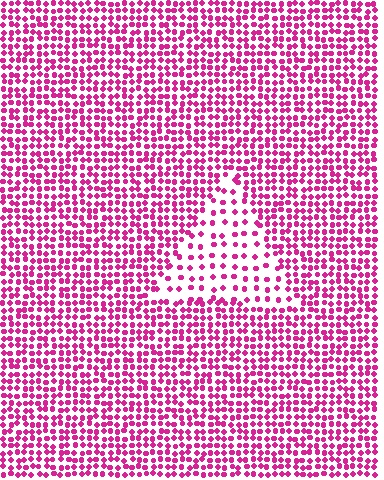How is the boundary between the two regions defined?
The boundary is defined by a change in element density (approximately 2.3x ratio). All elements are the same color, size, and shape.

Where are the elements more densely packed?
The elements are more densely packed outside the triangle boundary.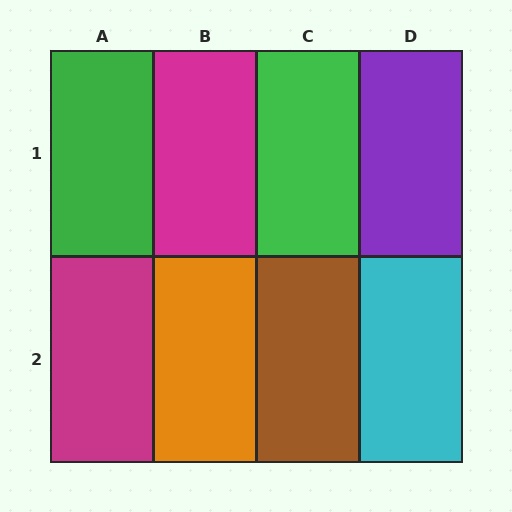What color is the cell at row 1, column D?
Purple.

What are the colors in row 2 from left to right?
Magenta, orange, brown, cyan.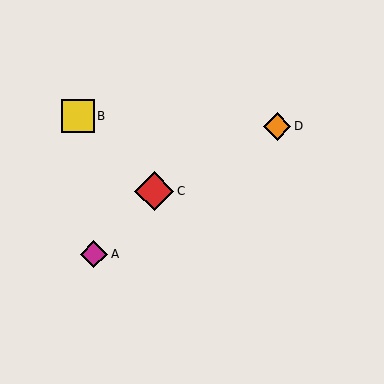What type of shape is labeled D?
Shape D is an orange diamond.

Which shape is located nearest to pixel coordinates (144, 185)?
The red diamond (labeled C) at (154, 191) is nearest to that location.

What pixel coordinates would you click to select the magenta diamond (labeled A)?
Click at (94, 254) to select the magenta diamond A.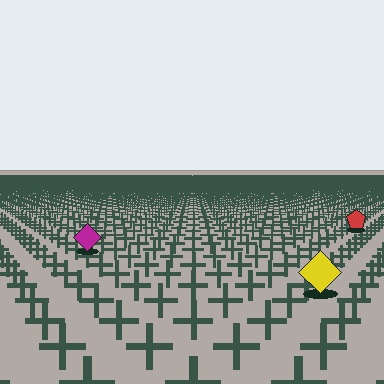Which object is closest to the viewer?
The yellow diamond is closest. The texture marks near it are larger and more spread out.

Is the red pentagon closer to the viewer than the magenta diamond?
No. The magenta diamond is closer — you can tell from the texture gradient: the ground texture is coarser near it.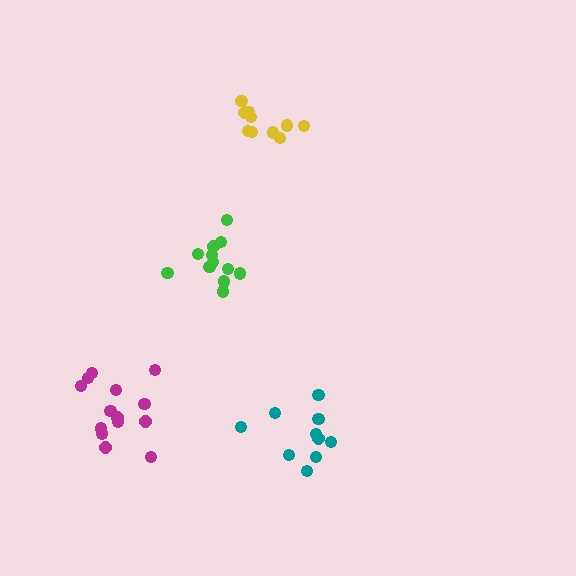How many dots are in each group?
Group 1: 10 dots, Group 2: 10 dots, Group 3: 14 dots, Group 4: 12 dots (46 total).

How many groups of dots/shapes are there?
There are 4 groups.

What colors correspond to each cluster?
The clusters are colored: teal, yellow, magenta, green.